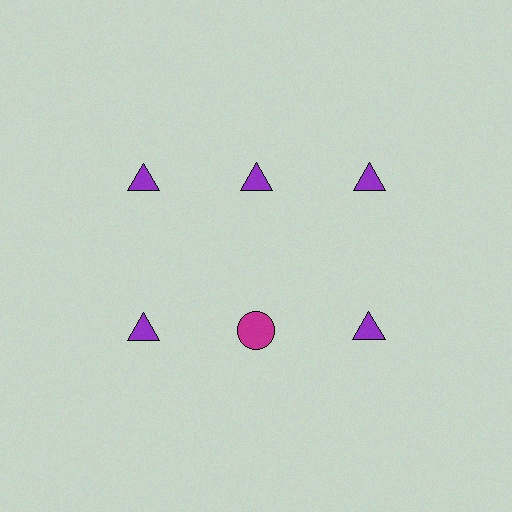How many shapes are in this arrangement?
There are 6 shapes arranged in a grid pattern.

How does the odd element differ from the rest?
It differs in both color (magenta instead of purple) and shape (circle instead of triangle).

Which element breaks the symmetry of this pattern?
The magenta circle in the second row, second from left column breaks the symmetry. All other shapes are purple triangles.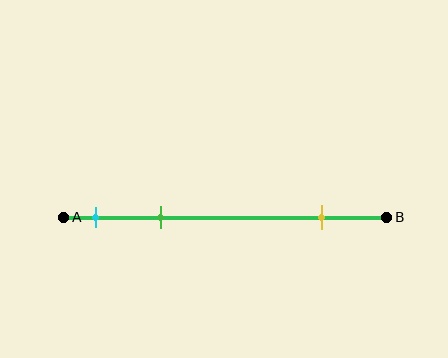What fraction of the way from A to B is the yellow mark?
The yellow mark is approximately 80% (0.8) of the way from A to B.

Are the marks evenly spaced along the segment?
No, the marks are not evenly spaced.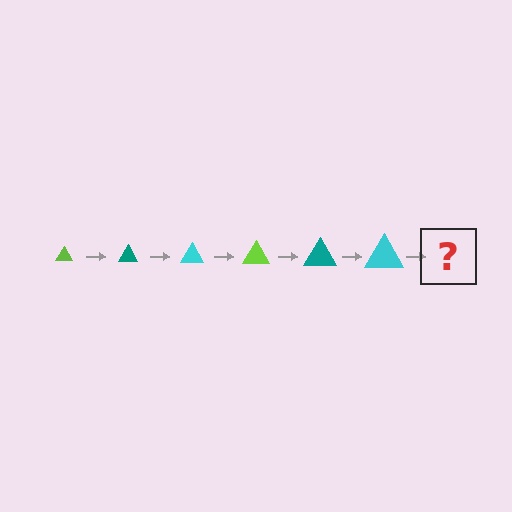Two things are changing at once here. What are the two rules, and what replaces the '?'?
The two rules are that the triangle grows larger each step and the color cycles through lime, teal, and cyan. The '?' should be a lime triangle, larger than the previous one.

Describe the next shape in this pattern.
It should be a lime triangle, larger than the previous one.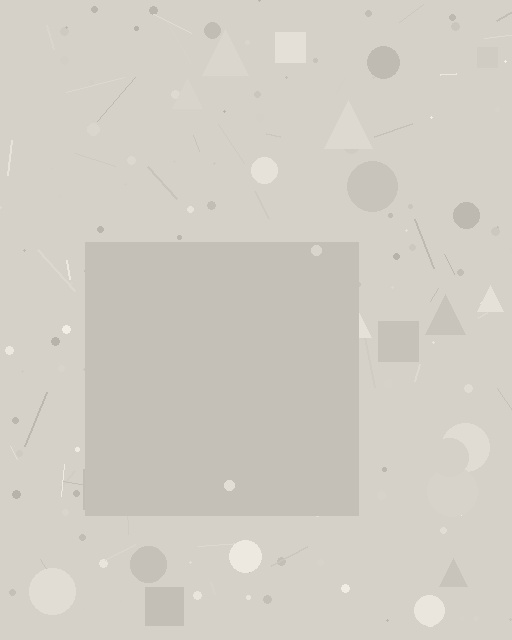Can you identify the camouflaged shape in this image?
The camouflaged shape is a square.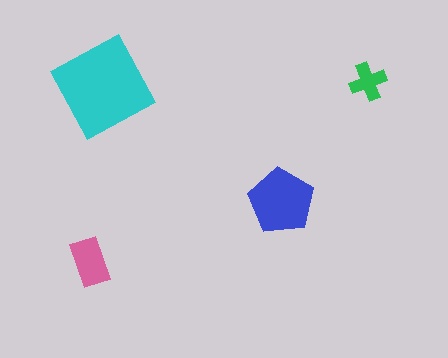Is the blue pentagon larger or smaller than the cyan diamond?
Smaller.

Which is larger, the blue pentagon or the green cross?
The blue pentagon.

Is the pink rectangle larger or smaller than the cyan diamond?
Smaller.